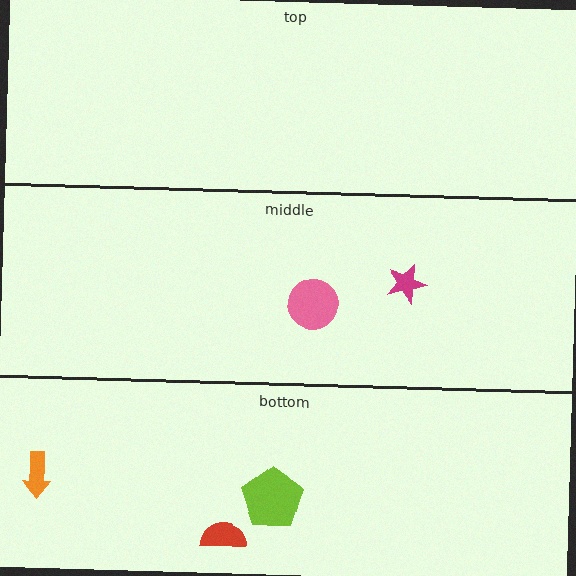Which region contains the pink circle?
The middle region.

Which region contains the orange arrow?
The bottom region.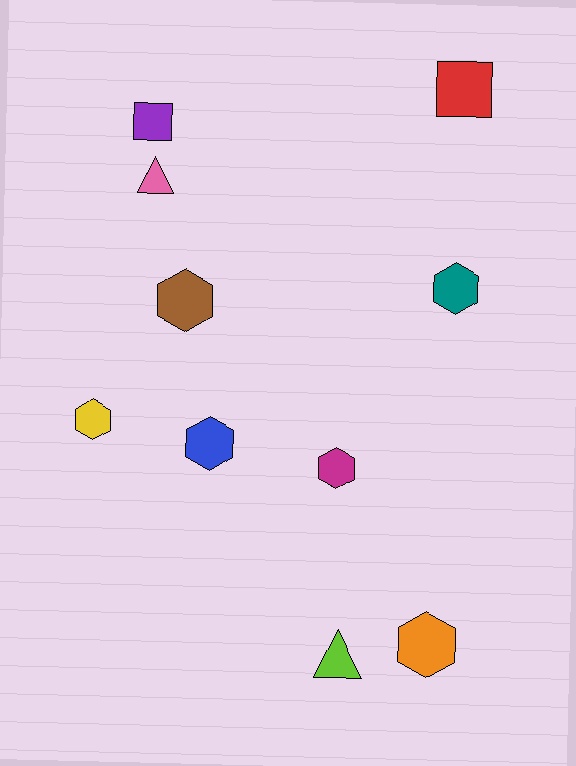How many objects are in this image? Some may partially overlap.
There are 10 objects.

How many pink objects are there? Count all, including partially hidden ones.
There is 1 pink object.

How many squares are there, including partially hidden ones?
There are 2 squares.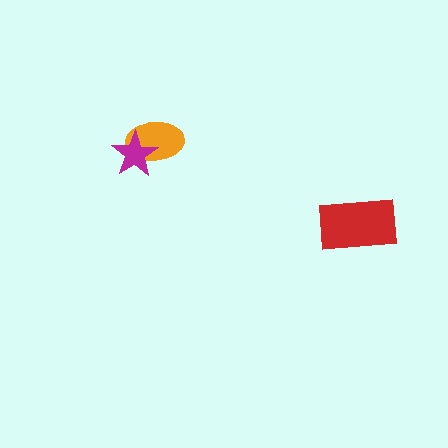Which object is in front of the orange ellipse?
The magenta star is in front of the orange ellipse.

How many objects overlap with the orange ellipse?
1 object overlaps with the orange ellipse.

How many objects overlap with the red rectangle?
0 objects overlap with the red rectangle.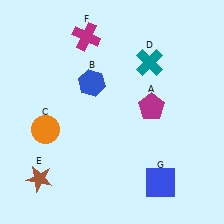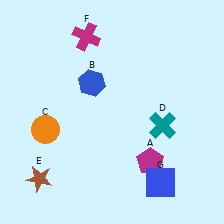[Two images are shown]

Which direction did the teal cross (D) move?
The teal cross (D) moved down.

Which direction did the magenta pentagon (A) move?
The magenta pentagon (A) moved down.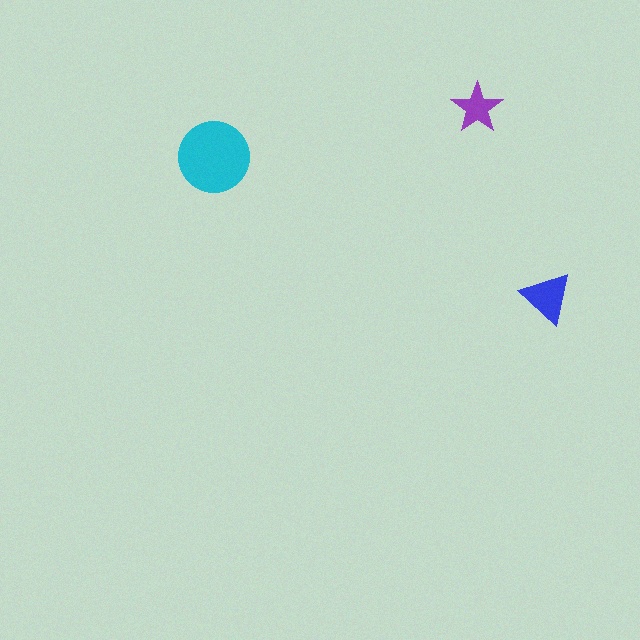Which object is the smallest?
The purple star.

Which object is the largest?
The cyan circle.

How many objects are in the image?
There are 3 objects in the image.